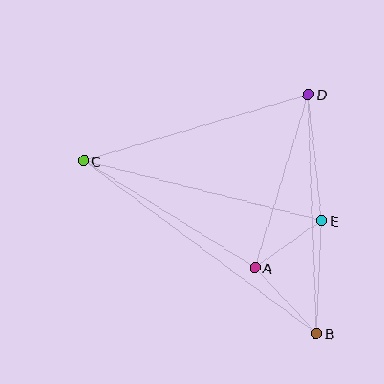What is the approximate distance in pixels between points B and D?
The distance between B and D is approximately 239 pixels.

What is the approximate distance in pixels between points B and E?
The distance between B and E is approximately 113 pixels.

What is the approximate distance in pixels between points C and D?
The distance between C and D is approximately 235 pixels.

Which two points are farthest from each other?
Points B and C are farthest from each other.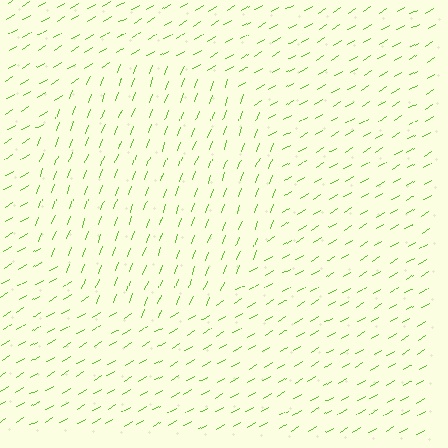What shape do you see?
I see a circle.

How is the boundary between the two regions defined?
The boundary is defined purely by a change in line orientation (approximately 39 degrees difference). All lines are the same color and thickness.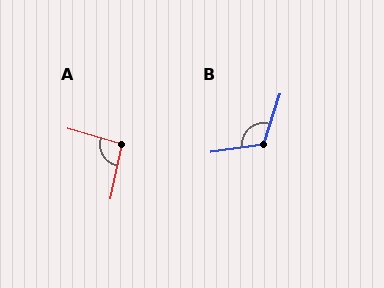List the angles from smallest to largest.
A (95°), B (115°).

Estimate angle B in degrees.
Approximately 115 degrees.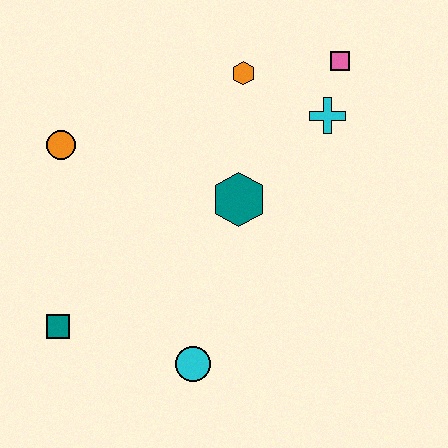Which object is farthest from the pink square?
The teal square is farthest from the pink square.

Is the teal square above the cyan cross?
No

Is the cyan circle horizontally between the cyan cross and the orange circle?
Yes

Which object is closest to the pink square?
The cyan cross is closest to the pink square.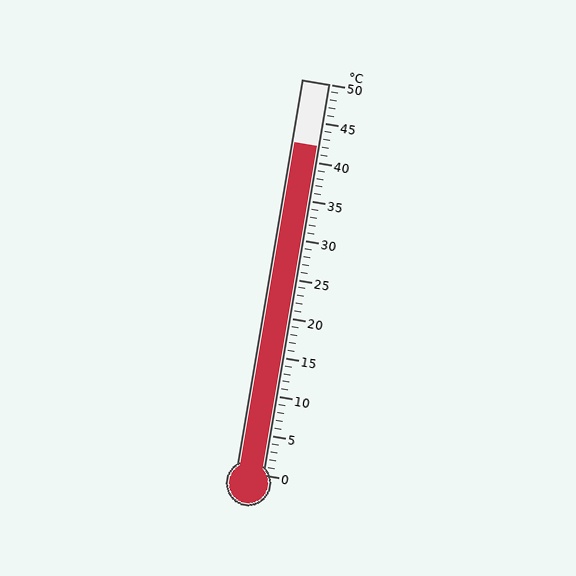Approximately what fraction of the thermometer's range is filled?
The thermometer is filled to approximately 85% of its range.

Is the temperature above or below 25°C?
The temperature is above 25°C.